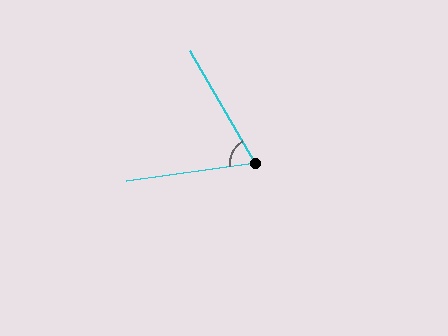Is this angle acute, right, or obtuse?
It is acute.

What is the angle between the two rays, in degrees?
Approximately 68 degrees.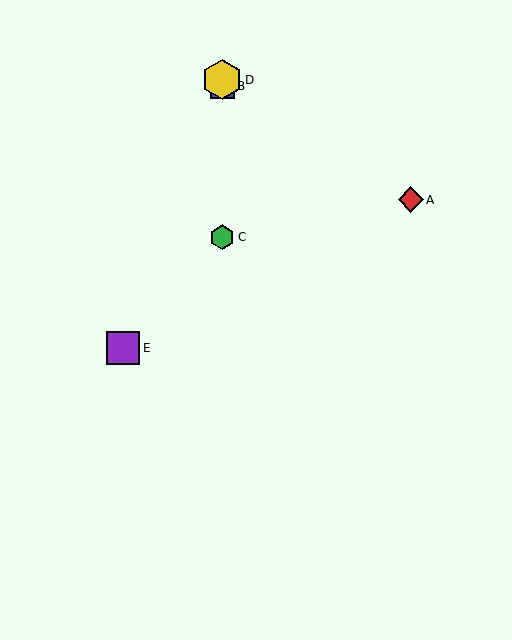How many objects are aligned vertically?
3 objects (B, C, D) are aligned vertically.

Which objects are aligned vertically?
Objects B, C, D are aligned vertically.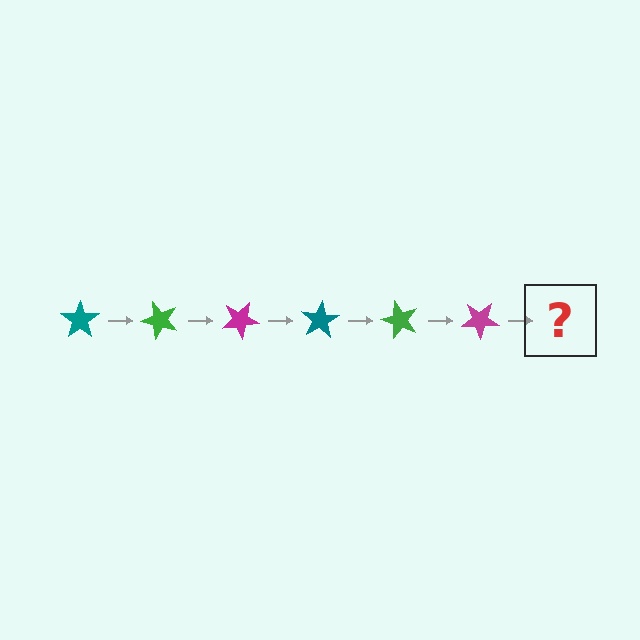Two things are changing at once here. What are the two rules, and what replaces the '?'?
The two rules are that it rotates 50 degrees each step and the color cycles through teal, green, and magenta. The '?' should be a teal star, rotated 300 degrees from the start.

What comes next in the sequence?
The next element should be a teal star, rotated 300 degrees from the start.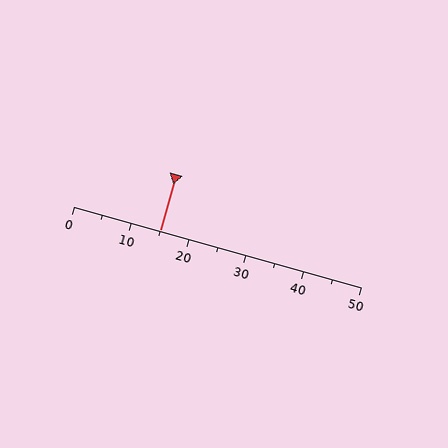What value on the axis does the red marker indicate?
The marker indicates approximately 15.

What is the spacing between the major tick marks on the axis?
The major ticks are spaced 10 apart.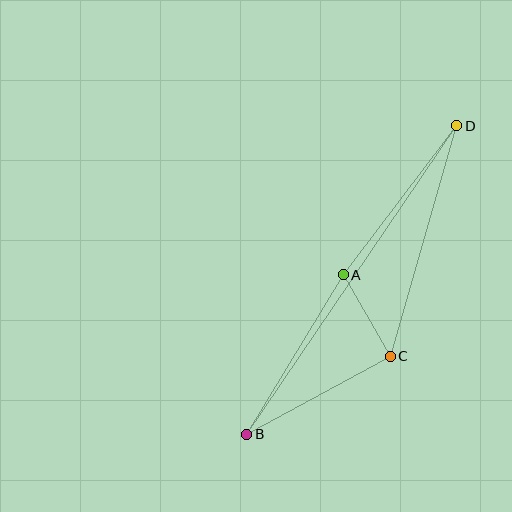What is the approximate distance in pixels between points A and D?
The distance between A and D is approximately 187 pixels.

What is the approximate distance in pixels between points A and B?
The distance between A and B is approximately 186 pixels.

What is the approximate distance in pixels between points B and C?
The distance between B and C is approximately 163 pixels.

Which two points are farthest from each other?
Points B and D are farthest from each other.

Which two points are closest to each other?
Points A and C are closest to each other.